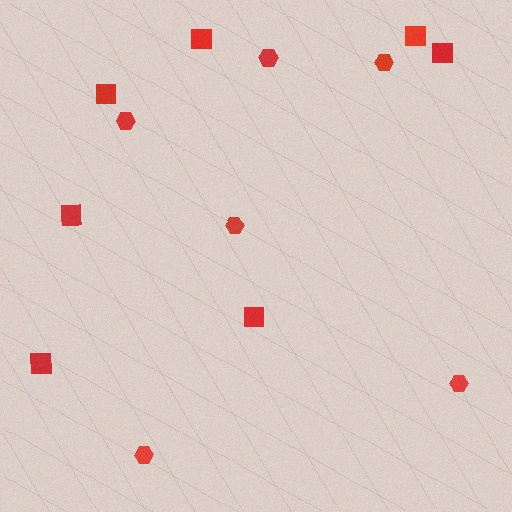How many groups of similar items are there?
There are 2 groups: one group of hexagons (6) and one group of squares (7).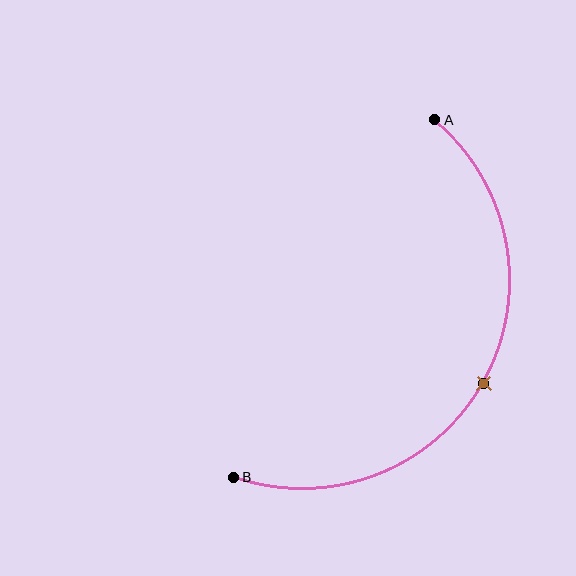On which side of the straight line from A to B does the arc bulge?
The arc bulges to the right of the straight line connecting A and B.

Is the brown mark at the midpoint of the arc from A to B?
Yes. The brown mark lies on the arc at equal arc-length from both A and B — it is the arc midpoint.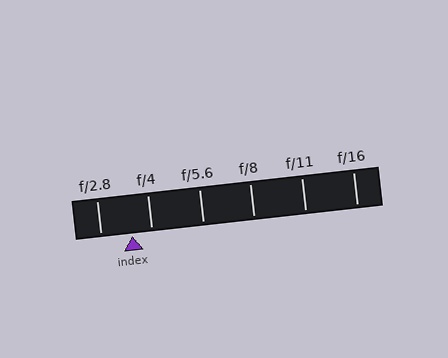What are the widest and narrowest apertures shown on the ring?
The widest aperture shown is f/2.8 and the narrowest is f/16.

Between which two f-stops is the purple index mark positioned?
The index mark is between f/2.8 and f/4.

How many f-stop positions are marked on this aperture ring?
There are 6 f-stop positions marked.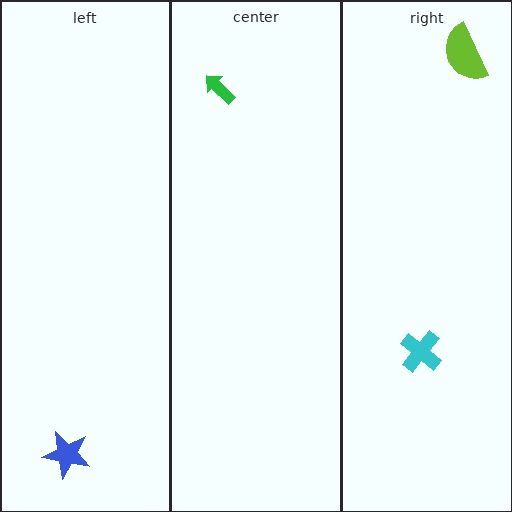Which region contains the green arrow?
The center region.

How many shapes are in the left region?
1.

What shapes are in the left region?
The blue star.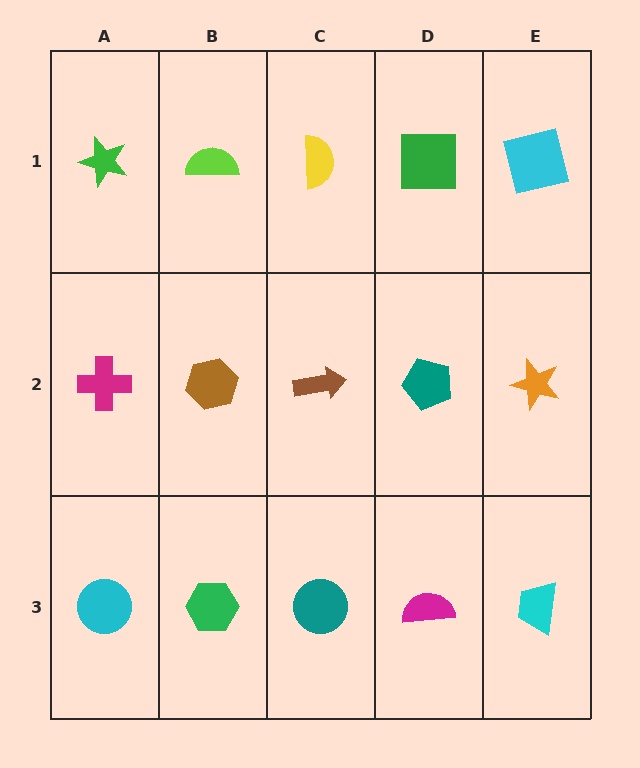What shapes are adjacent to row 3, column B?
A brown hexagon (row 2, column B), a cyan circle (row 3, column A), a teal circle (row 3, column C).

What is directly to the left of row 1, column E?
A green square.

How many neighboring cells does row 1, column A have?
2.